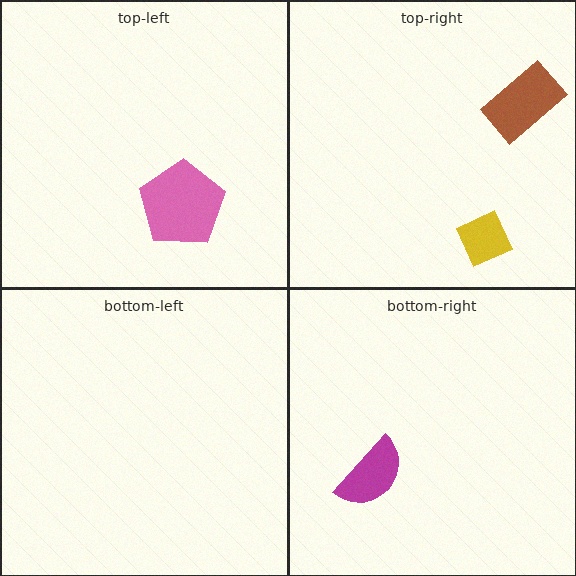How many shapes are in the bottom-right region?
1.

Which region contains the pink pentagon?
The top-left region.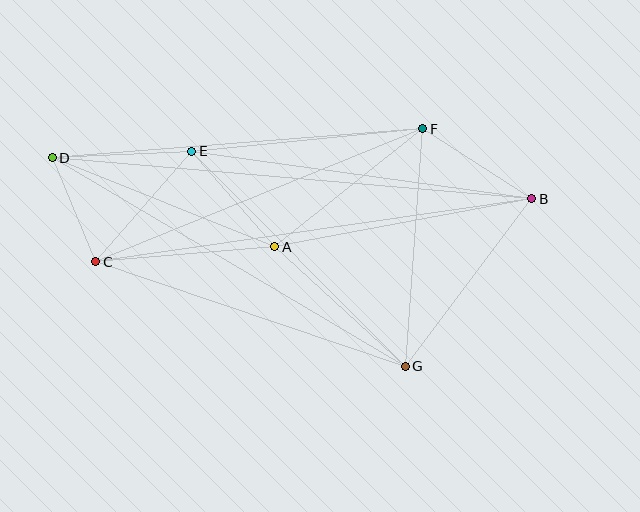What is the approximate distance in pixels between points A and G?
The distance between A and G is approximately 177 pixels.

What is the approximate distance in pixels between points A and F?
The distance between A and F is approximately 189 pixels.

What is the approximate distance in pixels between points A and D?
The distance between A and D is approximately 240 pixels.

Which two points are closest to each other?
Points C and D are closest to each other.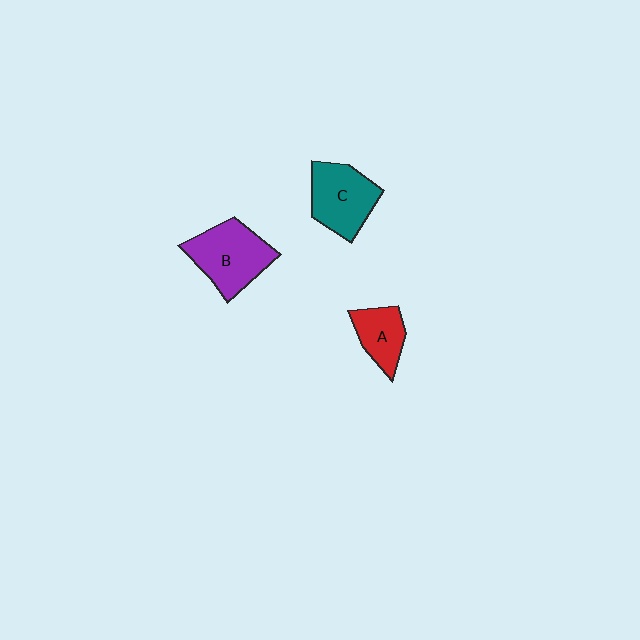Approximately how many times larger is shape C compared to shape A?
Approximately 1.5 times.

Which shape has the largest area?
Shape B (purple).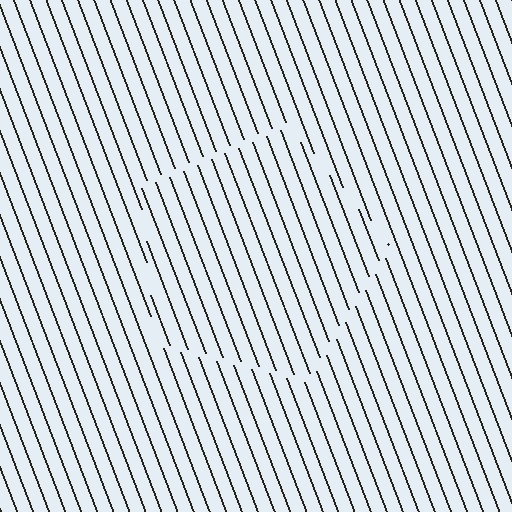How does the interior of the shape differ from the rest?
The interior of the shape contains the same grating, shifted by half a period — the contour is defined by the phase discontinuity where line-ends from the inner and outer gratings abut.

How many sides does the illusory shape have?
5 sides — the line-ends trace a pentagon.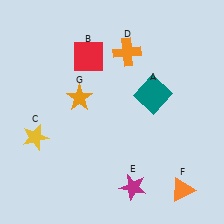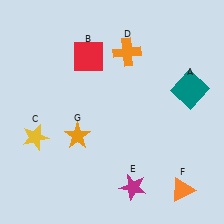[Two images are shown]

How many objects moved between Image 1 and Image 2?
2 objects moved between the two images.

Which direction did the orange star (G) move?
The orange star (G) moved down.